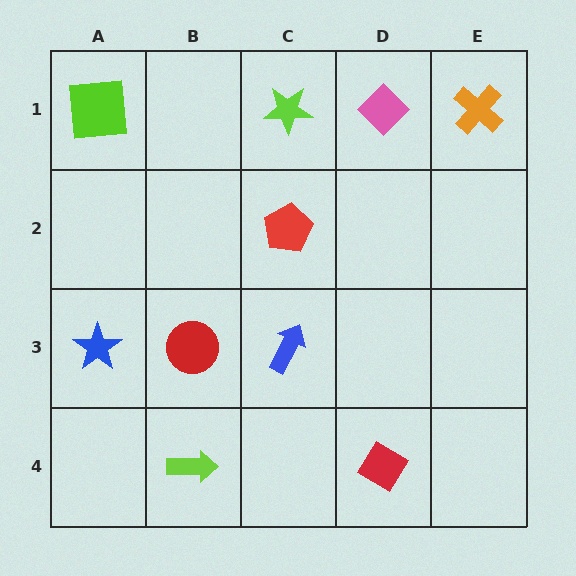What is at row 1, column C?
A lime star.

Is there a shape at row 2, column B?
No, that cell is empty.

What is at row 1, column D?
A pink diamond.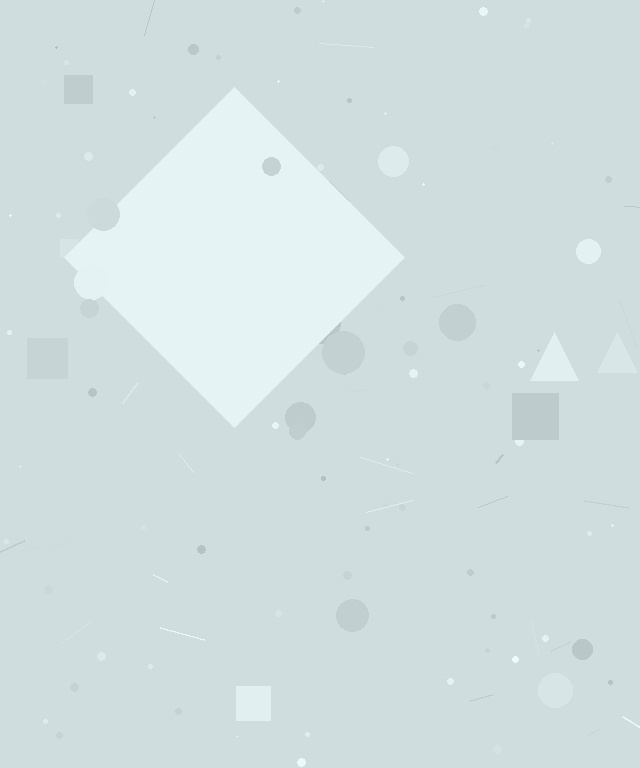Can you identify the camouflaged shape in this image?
The camouflaged shape is a diamond.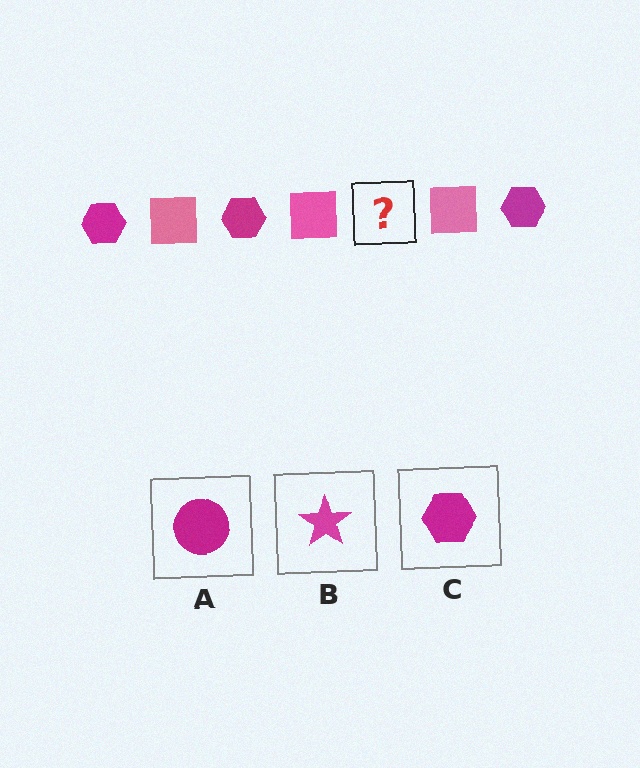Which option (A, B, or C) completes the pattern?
C.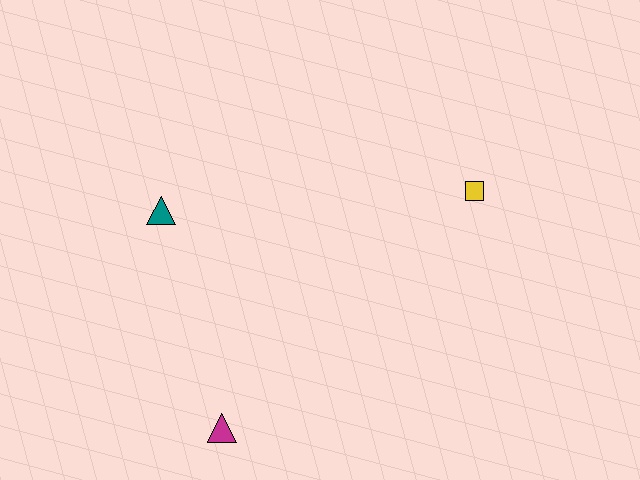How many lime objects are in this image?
There are no lime objects.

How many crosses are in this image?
There are no crosses.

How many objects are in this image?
There are 3 objects.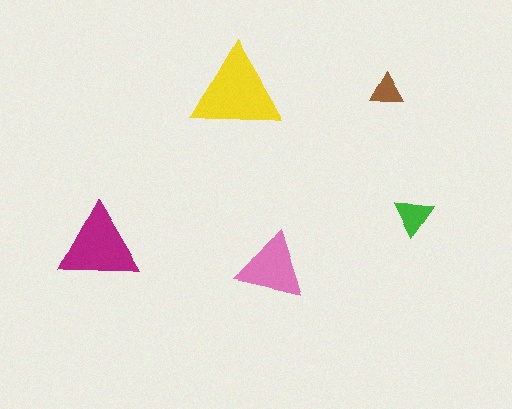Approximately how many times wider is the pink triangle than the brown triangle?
About 2 times wider.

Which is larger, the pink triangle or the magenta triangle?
The magenta one.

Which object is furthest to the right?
The green triangle is rightmost.